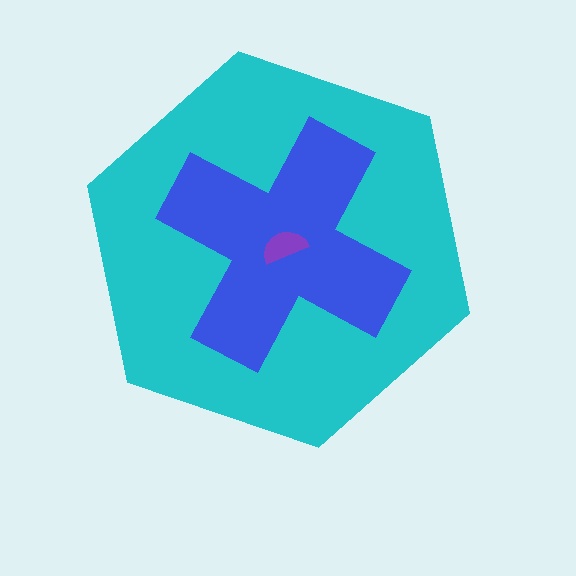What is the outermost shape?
The cyan hexagon.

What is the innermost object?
The purple semicircle.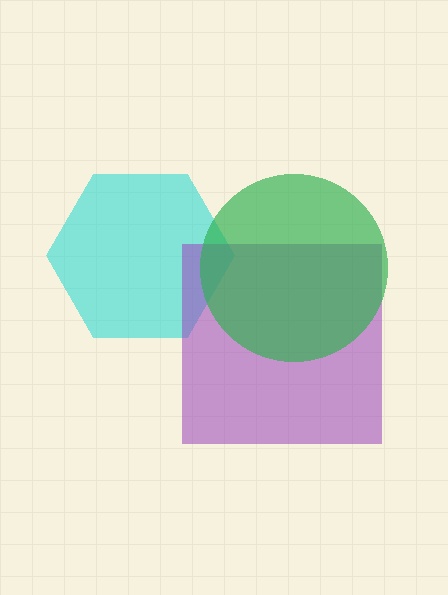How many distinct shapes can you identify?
There are 3 distinct shapes: a cyan hexagon, a purple square, a green circle.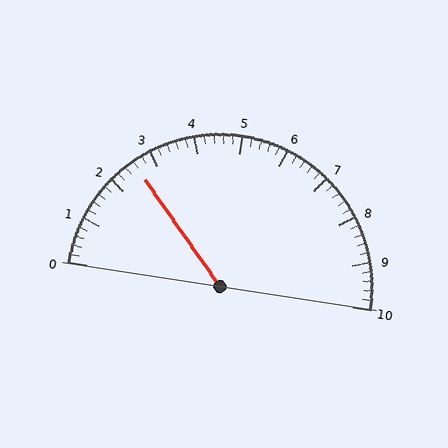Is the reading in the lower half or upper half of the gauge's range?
The reading is in the lower half of the range (0 to 10).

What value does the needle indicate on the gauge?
The needle indicates approximately 2.6.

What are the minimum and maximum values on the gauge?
The gauge ranges from 0 to 10.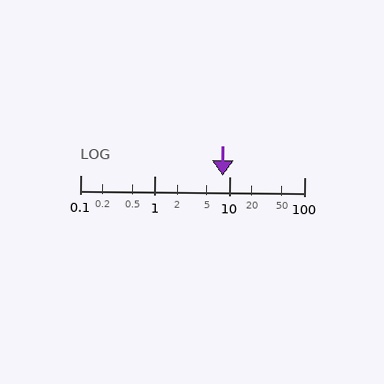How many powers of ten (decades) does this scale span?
The scale spans 3 decades, from 0.1 to 100.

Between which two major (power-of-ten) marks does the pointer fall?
The pointer is between 1 and 10.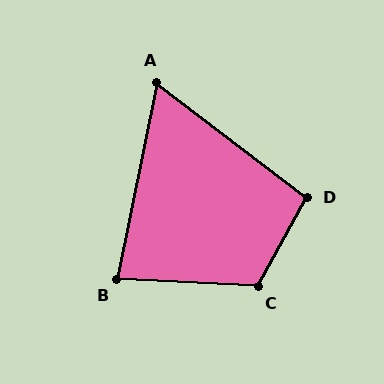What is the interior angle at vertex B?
Approximately 81 degrees (acute).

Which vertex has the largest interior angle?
C, at approximately 116 degrees.